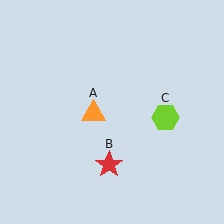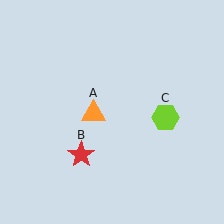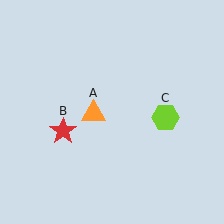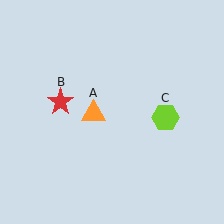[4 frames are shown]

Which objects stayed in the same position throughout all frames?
Orange triangle (object A) and lime hexagon (object C) remained stationary.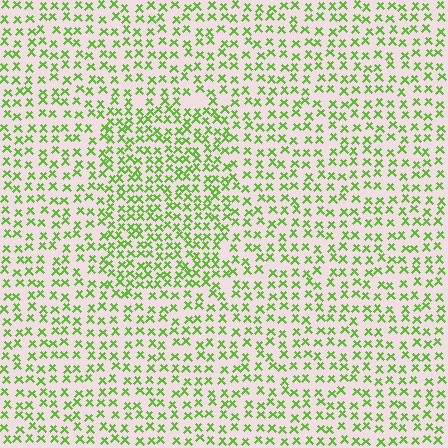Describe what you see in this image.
The image contains small lime elements arranged at two different densities. A rectangle-shaped region is visible where the elements are more densely packed than the surrounding area.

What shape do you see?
I see a rectangle.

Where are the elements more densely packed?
The elements are more densely packed inside the rectangle boundary.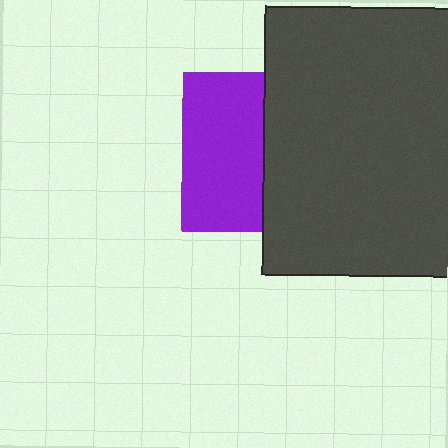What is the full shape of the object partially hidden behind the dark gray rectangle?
The partially hidden object is a purple square.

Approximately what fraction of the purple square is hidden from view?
Roughly 50% of the purple square is hidden behind the dark gray rectangle.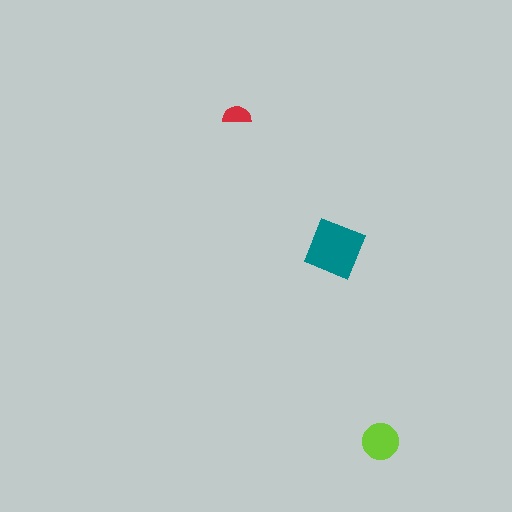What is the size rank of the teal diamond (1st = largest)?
1st.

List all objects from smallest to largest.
The red semicircle, the lime circle, the teal diamond.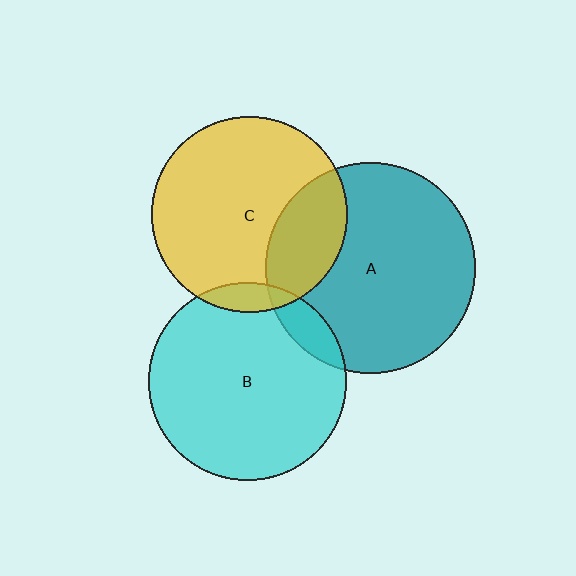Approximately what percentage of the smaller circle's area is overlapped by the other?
Approximately 25%.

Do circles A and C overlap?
Yes.